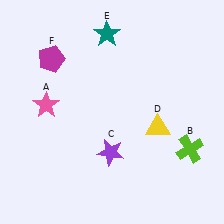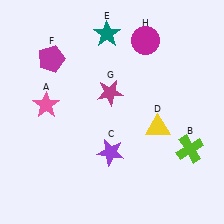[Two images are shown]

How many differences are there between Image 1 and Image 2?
There are 2 differences between the two images.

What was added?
A magenta star (G), a magenta circle (H) were added in Image 2.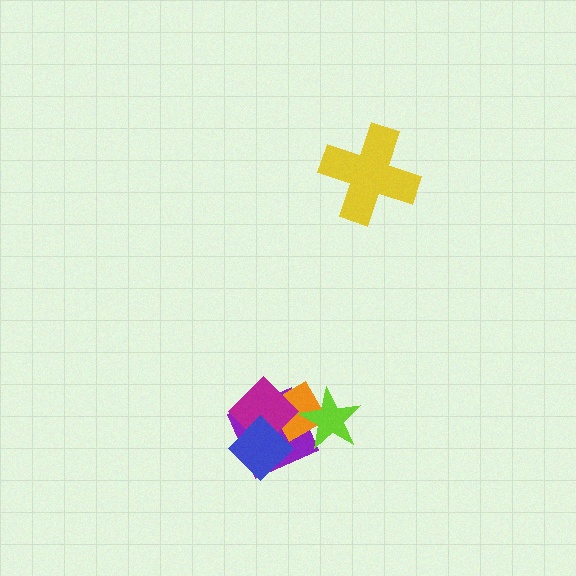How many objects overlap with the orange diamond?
4 objects overlap with the orange diamond.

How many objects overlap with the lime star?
2 objects overlap with the lime star.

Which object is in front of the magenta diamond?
The blue diamond is in front of the magenta diamond.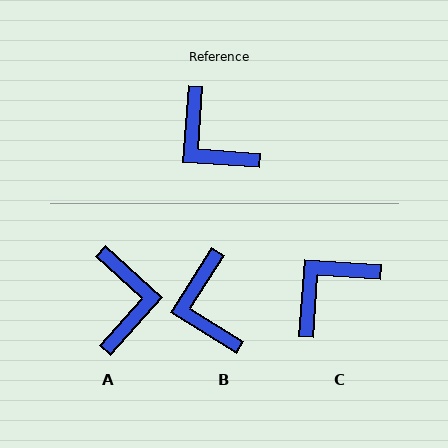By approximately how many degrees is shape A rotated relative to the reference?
Approximately 142 degrees counter-clockwise.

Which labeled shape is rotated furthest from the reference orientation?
A, about 142 degrees away.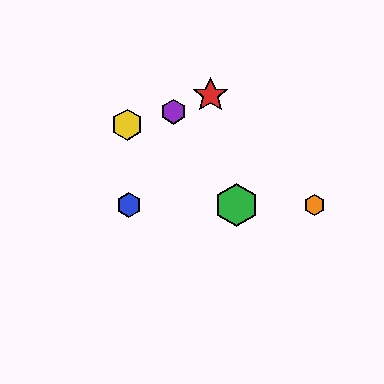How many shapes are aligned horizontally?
3 shapes (the blue hexagon, the green hexagon, the orange hexagon) are aligned horizontally.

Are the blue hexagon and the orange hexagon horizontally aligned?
Yes, both are at y≈205.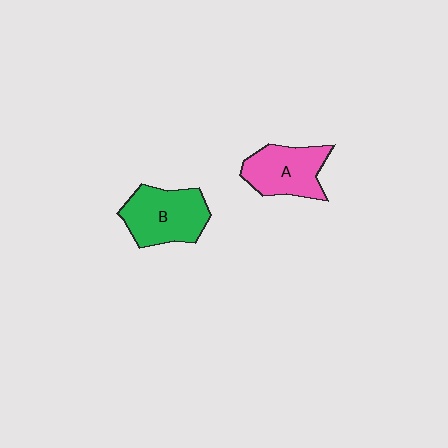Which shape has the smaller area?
Shape A (pink).